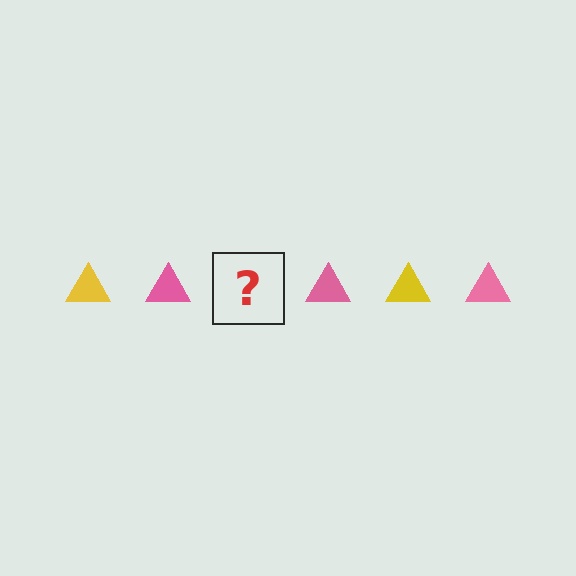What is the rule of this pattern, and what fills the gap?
The rule is that the pattern cycles through yellow, pink triangles. The gap should be filled with a yellow triangle.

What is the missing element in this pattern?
The missing element is a yellow triangle.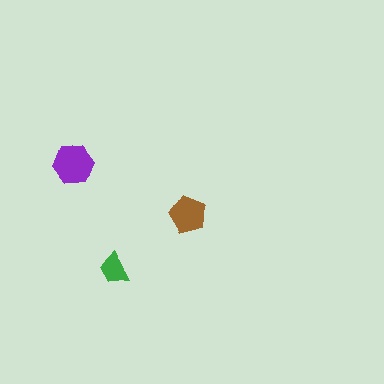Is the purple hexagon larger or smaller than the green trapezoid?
Larger.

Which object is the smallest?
The green trapezoid.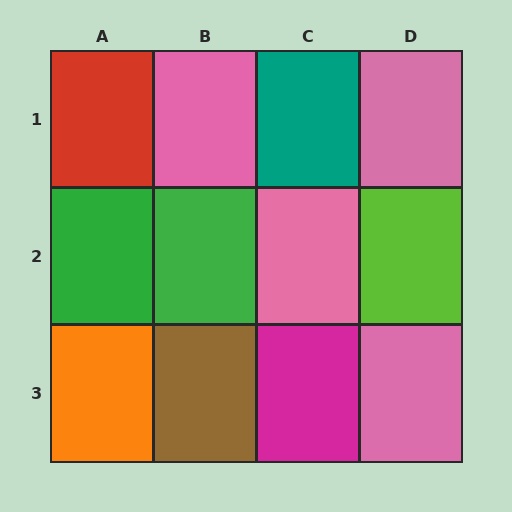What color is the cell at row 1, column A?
Red.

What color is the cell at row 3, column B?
Brown.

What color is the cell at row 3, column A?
Orange.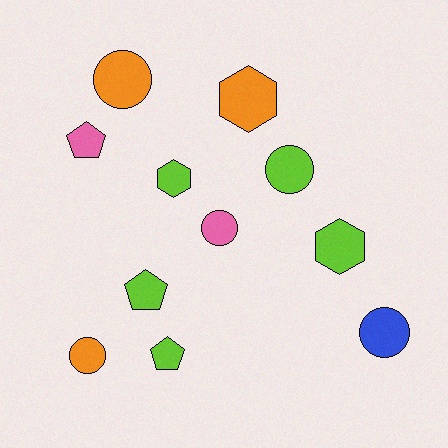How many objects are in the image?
There are 11 objects.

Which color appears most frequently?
Lime, with 5 objects.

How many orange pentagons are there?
There are no orange pentagons.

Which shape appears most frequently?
Circle, with 5 objects.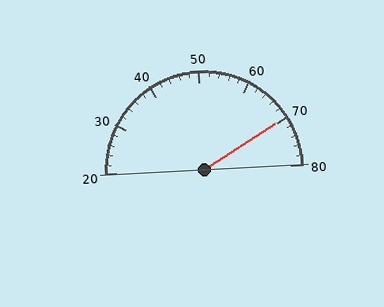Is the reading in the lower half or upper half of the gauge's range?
The reading is in the upper half of the range (20 to 80).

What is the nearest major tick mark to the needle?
The nearest major tick mark is 70.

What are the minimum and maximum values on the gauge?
The gauge ranges from 20 to 80.